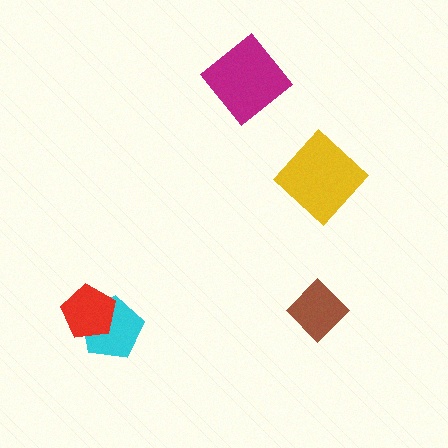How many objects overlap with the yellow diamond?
0 objects overlap with the yellow diamond.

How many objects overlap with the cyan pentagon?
1 object overlaps with the cyan pentagon.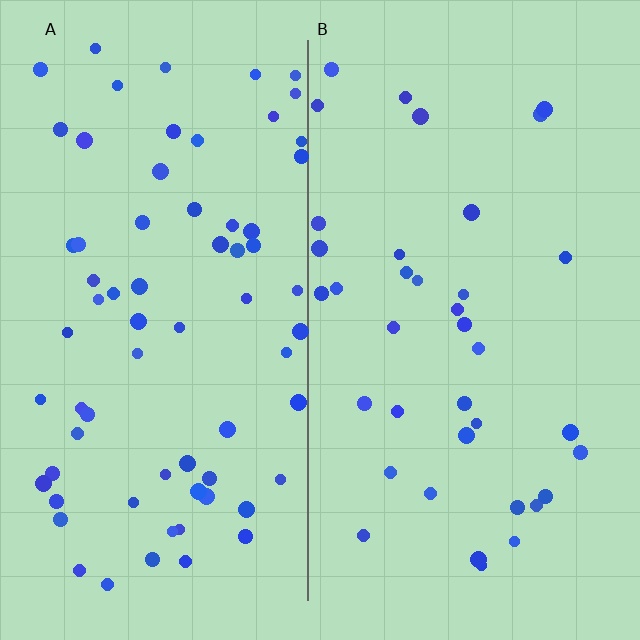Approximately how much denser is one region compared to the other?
Approximately 1.9× — region A over region B.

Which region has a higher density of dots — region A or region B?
A (the left).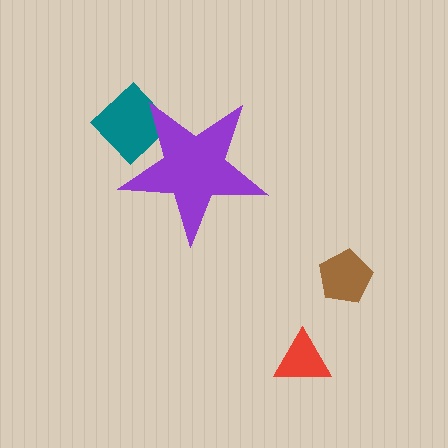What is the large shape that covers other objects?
A purple star.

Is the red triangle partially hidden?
No, the red triangle is fully visible.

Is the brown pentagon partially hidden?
No, the brown pentagon is fully visible.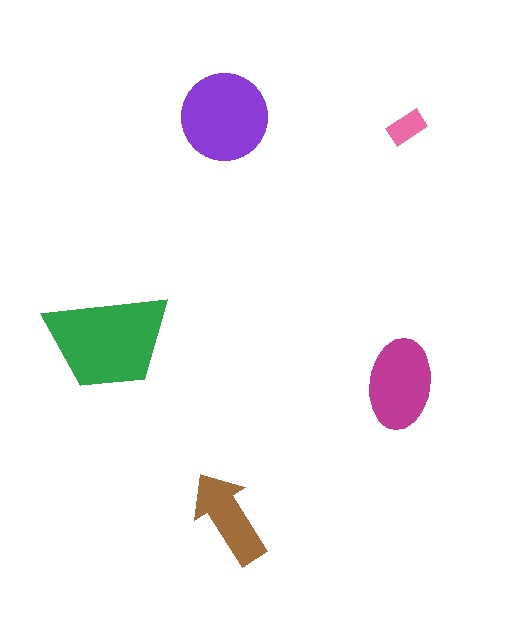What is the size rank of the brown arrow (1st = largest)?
4th.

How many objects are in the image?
There are 5 objects in the image.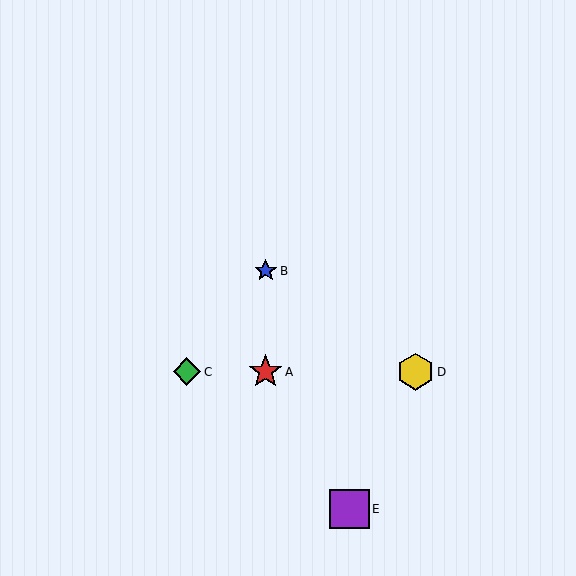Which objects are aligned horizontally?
Objects A, C, D are aligned horizontally.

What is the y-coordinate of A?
Object A is at y≈372.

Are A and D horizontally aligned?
Yes, both are at y≈372.